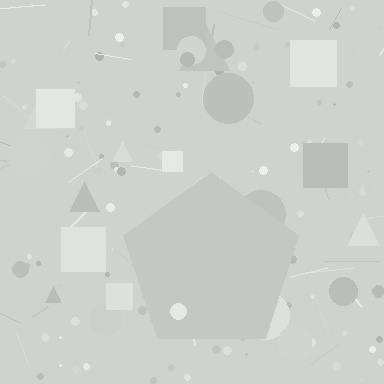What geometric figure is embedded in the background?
A pentagon is embedded in the background.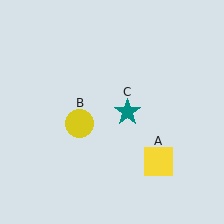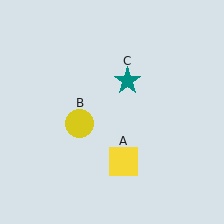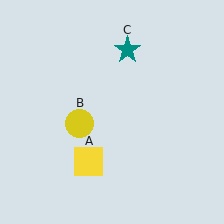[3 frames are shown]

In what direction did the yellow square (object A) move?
The yellow square (object A) moved left.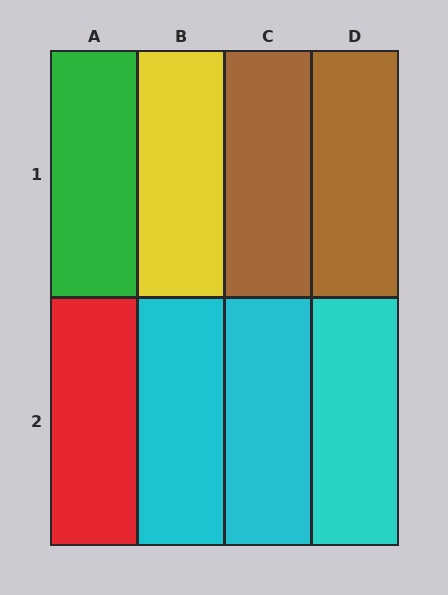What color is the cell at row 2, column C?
Cyan.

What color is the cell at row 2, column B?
Cyan.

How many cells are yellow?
1 cell is yellow.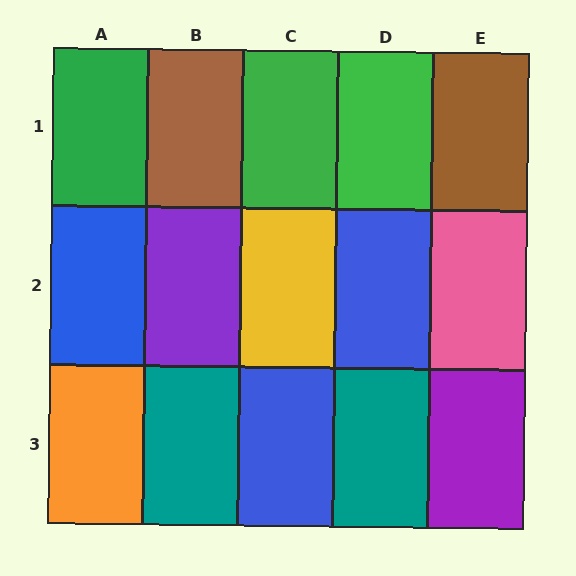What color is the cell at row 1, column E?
Brown.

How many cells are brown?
2 cells are brown.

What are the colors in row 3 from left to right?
Orange, teal, blue, teal, purple.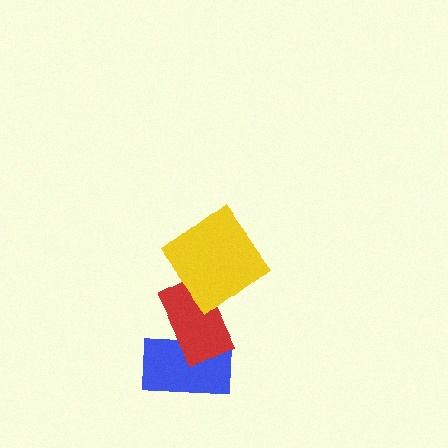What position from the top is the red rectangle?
The red rectangle is 2nd from the top.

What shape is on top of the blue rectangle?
The red rectangle is on top of the blue rectangle.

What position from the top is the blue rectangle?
The blue rectangle is 3rd from the top.